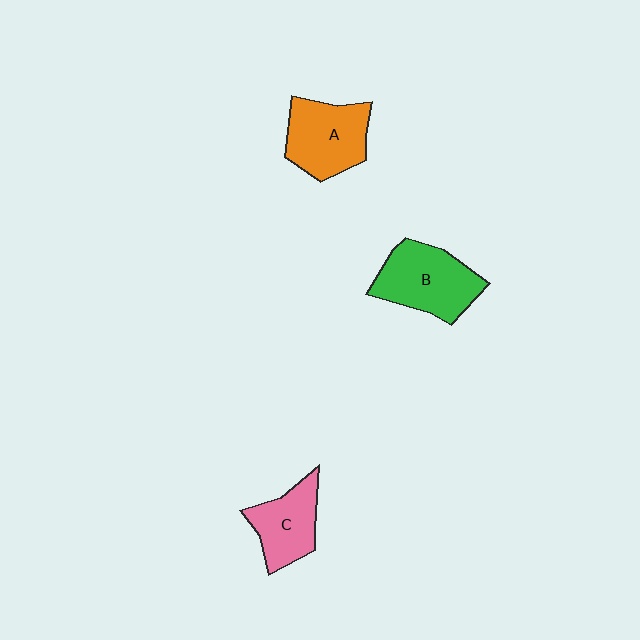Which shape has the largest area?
Shape B (green).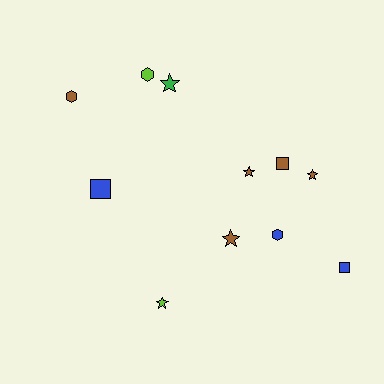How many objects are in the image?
There are 11 objects.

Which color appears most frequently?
Brown, with 5 objects.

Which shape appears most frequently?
Star, with 5 objects.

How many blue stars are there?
There are no blue stars.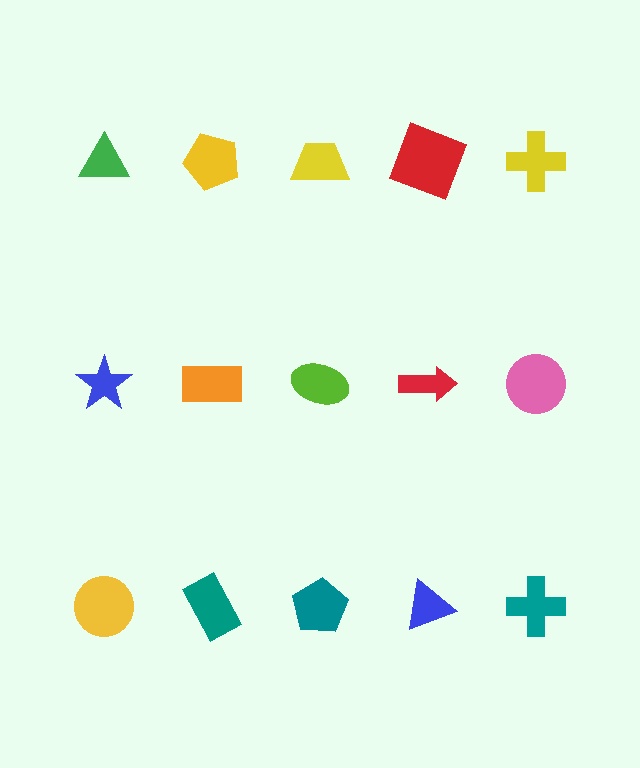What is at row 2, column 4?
A red arrow.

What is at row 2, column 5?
A pink circle.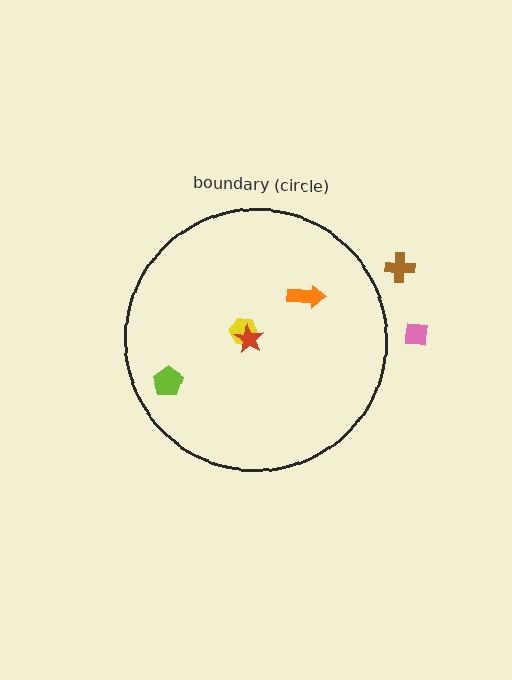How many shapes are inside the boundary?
4 inside, 2 outside.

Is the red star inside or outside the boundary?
Inside.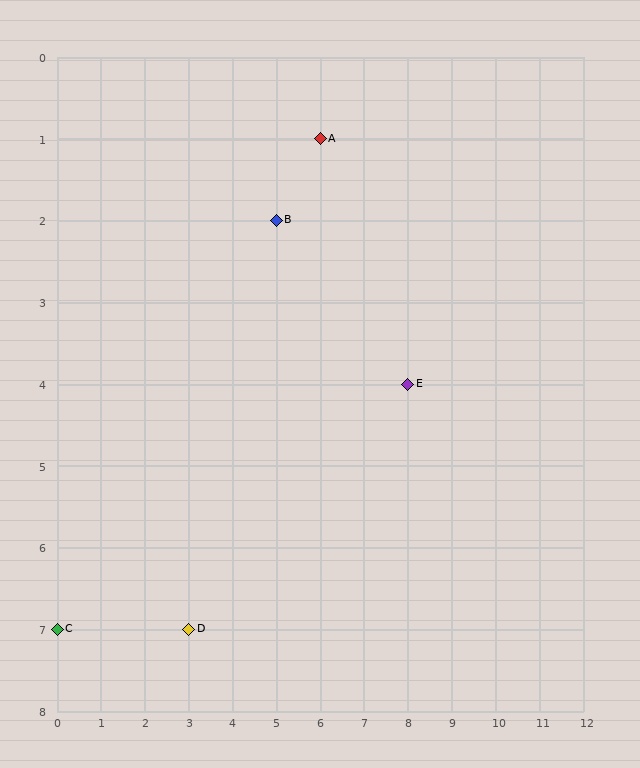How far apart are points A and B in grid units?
Points A and B are 1 column and 1 row apart (about 1.4 grid units diagonally).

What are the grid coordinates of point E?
Point E is at grid coordinates (8, 4).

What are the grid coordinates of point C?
Point C is at grid coordinates (0, 7).